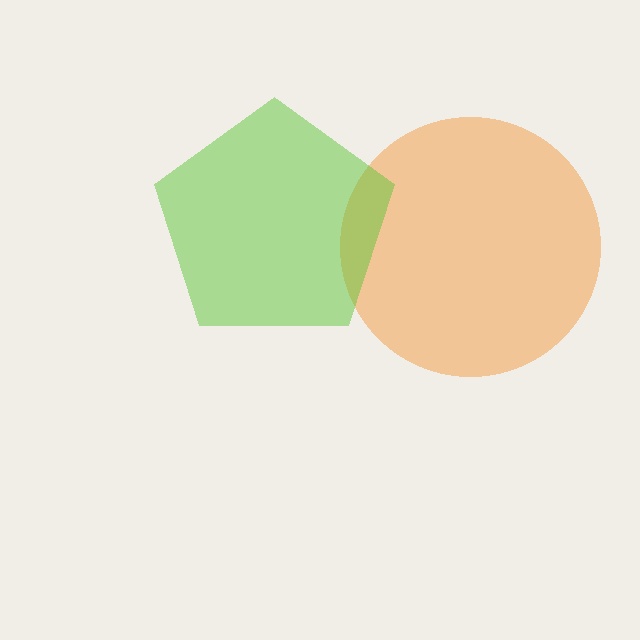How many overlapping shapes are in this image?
There are 2 overlapping shapes in the image.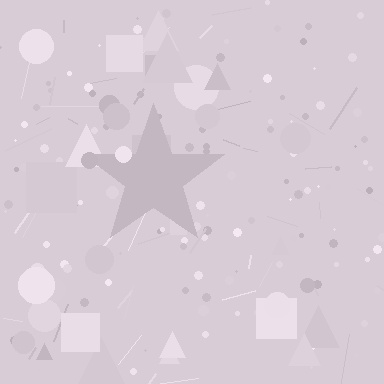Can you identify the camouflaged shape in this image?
The camouflaged shape is a star.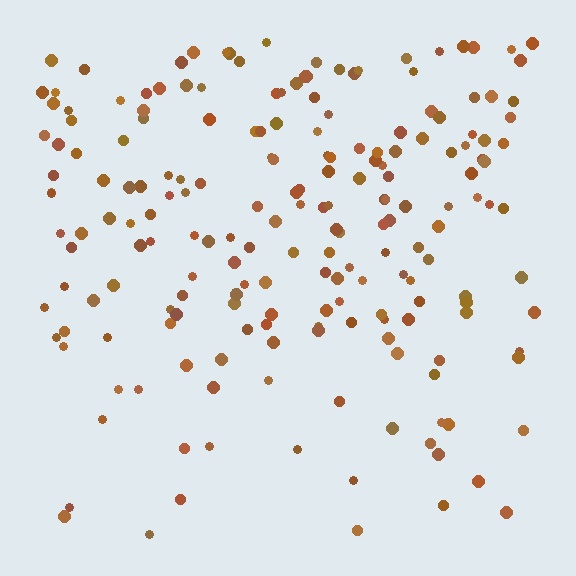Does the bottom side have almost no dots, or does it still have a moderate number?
Still a moderate number, just noticeably fewer than the top.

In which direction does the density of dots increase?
From bottom to top, with the top side densest.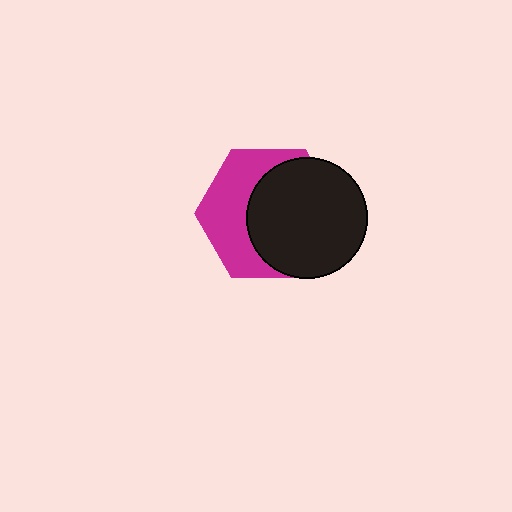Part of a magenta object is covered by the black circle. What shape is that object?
It is a hexagon.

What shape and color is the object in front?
The object in front is a black circle.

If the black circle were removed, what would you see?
You would see the complete magenta hexagon.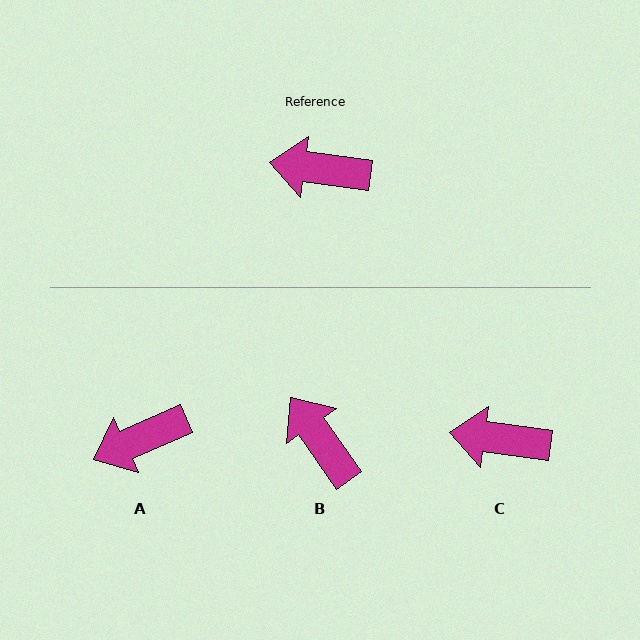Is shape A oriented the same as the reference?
No, it is off by about 32 degrees.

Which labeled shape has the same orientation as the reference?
C.